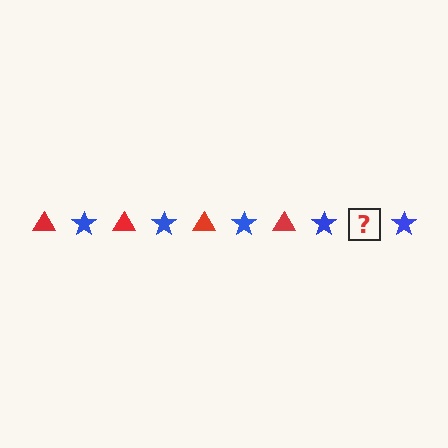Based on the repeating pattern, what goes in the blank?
The blank should be a red triangle.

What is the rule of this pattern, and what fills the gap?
The rule is that the pattern alternates between red triangle and blue star. The gap should be filled with a red triangle.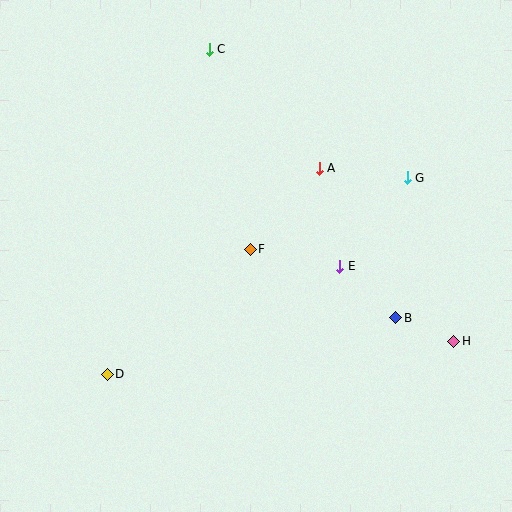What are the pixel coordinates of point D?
Point D is at (107, 374).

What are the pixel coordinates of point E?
Point E is at (340, 266).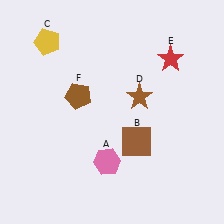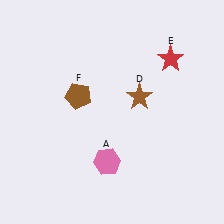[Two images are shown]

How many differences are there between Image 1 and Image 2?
There are 2 differences between the two images.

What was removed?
The brown square (B), the yellow pentagon (C) were removed in Image 2.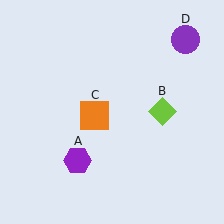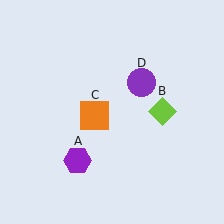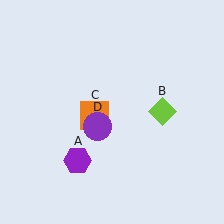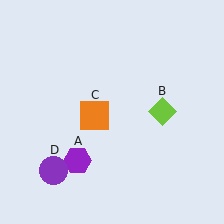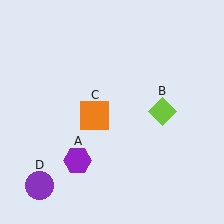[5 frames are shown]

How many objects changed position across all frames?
1 object changed position: purple circle (object D).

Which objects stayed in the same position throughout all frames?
Purple hexagon (object A) and lime diamond (object B) and orange square (object C) remained stationary.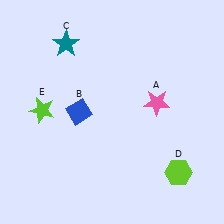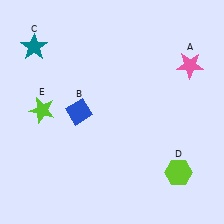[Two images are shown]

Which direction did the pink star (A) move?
The pink star (A) moved up.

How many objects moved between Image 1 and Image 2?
2 objects moved between the two images.